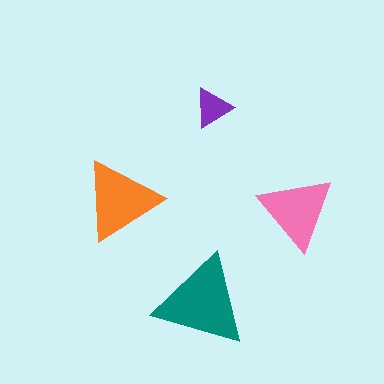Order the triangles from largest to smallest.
the teal one, the orange one, the pink one, the purple one.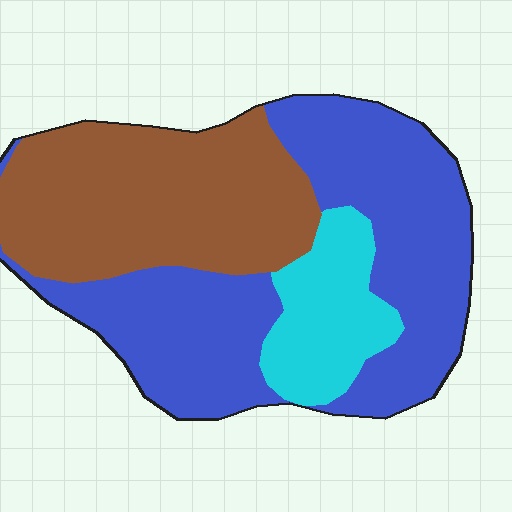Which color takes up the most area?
Blue, at roughly 50%.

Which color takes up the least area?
Cyan, at roughly 15%.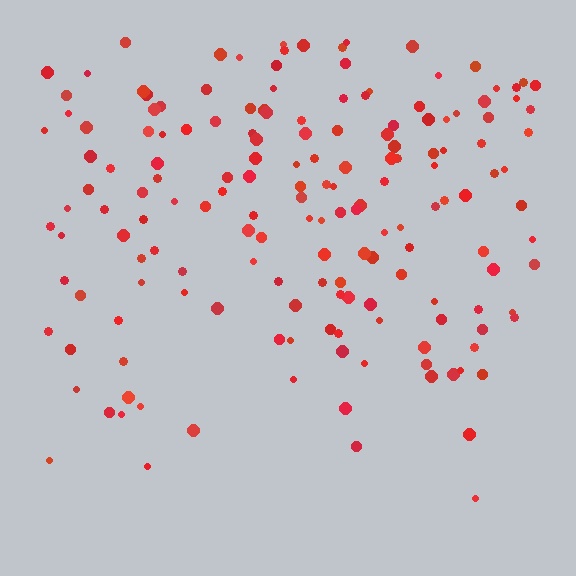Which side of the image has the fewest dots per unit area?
The bottom.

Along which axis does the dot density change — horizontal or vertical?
Vertical.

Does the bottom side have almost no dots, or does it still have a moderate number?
Still a moderate number, just noticeably fewer than the top.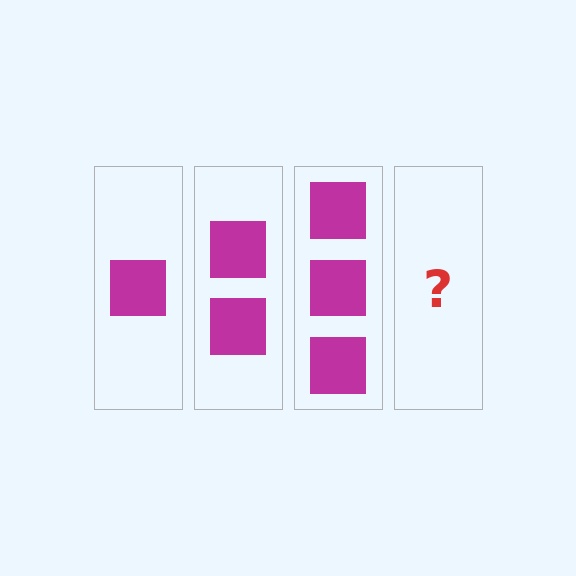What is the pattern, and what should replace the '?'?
The pattern is that each step adds one more square. The '?' should be 4 squares.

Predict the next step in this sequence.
The next step is 4 squares.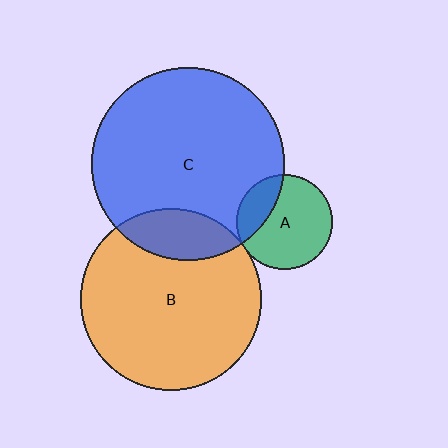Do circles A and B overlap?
Yes.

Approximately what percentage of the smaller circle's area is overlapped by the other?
Approximately 5%.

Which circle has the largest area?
Circle C (blue).